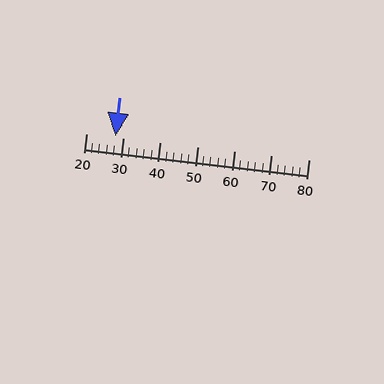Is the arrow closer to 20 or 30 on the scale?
The arrow is closer to 30.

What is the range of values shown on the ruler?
The ruler shows values from 20 to 80.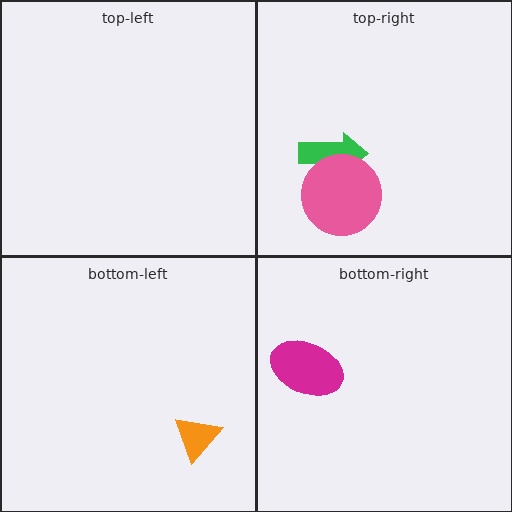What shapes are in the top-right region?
The green arrow, the pink circle.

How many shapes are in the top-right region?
2.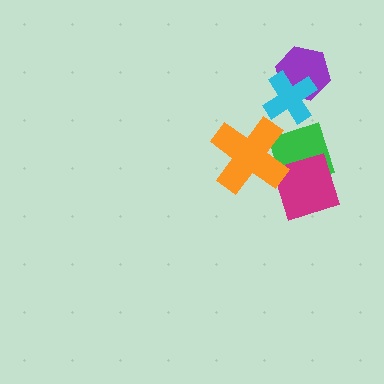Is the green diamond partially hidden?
Yes, it is partially covered by another shape.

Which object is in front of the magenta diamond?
The orange cross is in front of the magenta diamond.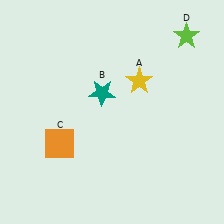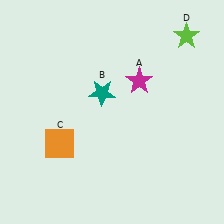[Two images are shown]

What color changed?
The star (A) changed from yellow in Image 1 to magenta in Image 2.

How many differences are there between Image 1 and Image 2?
There is 1 difference between the two images.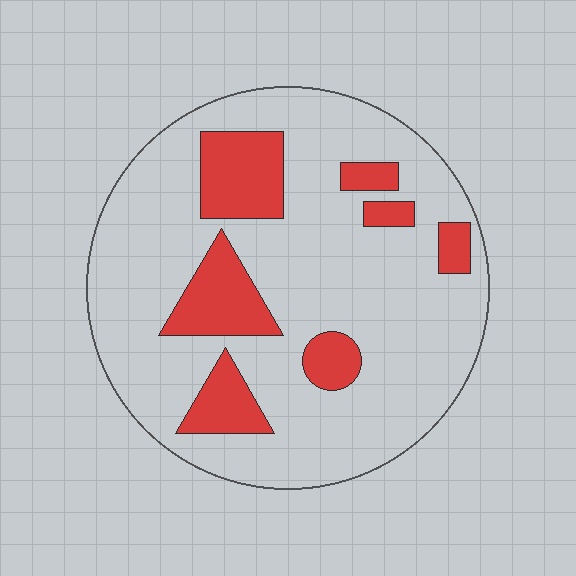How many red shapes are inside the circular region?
7.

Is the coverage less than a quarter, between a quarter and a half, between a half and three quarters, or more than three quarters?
Less than a quarter.